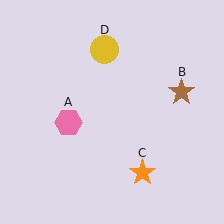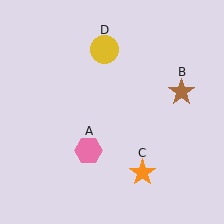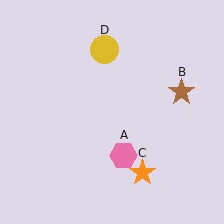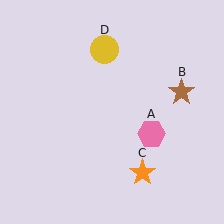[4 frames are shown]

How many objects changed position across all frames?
1 object changed position: pink hexagon (object A).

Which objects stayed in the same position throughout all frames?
Brown star (object B) and orange star (object C) and yellow circle (object D) remained stationary.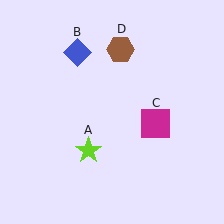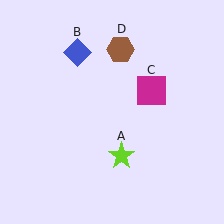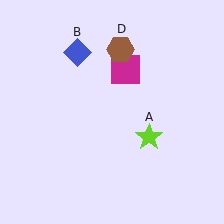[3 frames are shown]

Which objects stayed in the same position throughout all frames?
Blue diamond (object B) and brown hexagon (object D) remained stationary.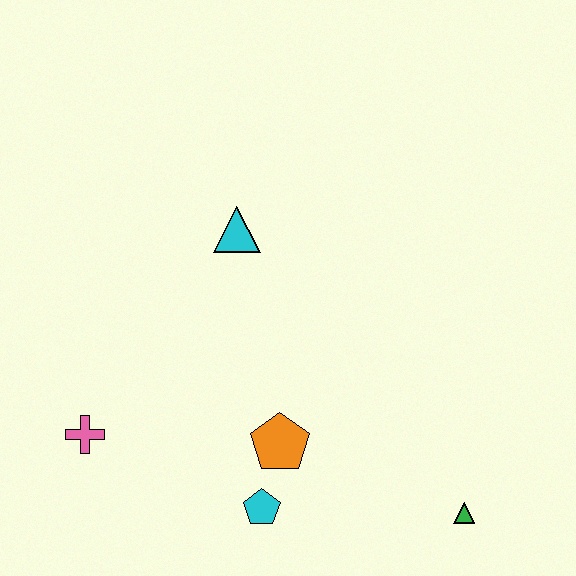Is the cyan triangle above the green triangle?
Yes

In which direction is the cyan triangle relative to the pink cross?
The cyan triangle is above the pink cross.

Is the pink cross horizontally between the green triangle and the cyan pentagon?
No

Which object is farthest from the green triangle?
The pink cross is farthest from the green triangle.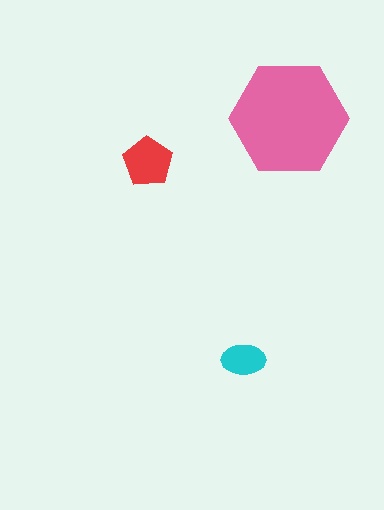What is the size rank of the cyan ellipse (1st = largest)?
3rd.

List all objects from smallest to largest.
The cyan ellipse, the red pentagon, the pink hexagon.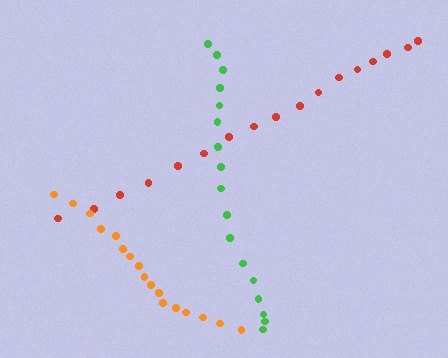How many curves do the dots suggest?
There are 3 distinct paths.